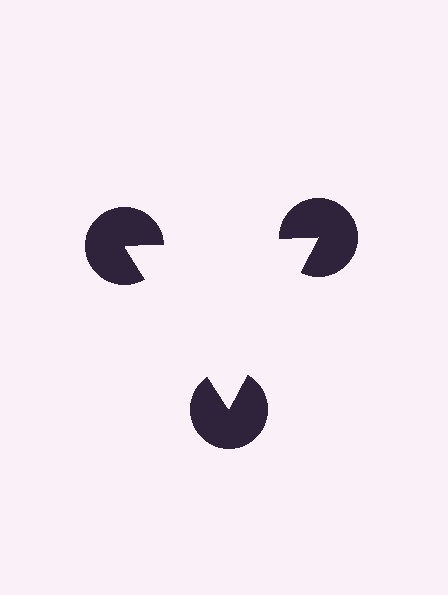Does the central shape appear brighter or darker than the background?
It typically appears slightly brighter than the background, even though no actual brightness change is drawn.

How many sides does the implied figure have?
3 sides.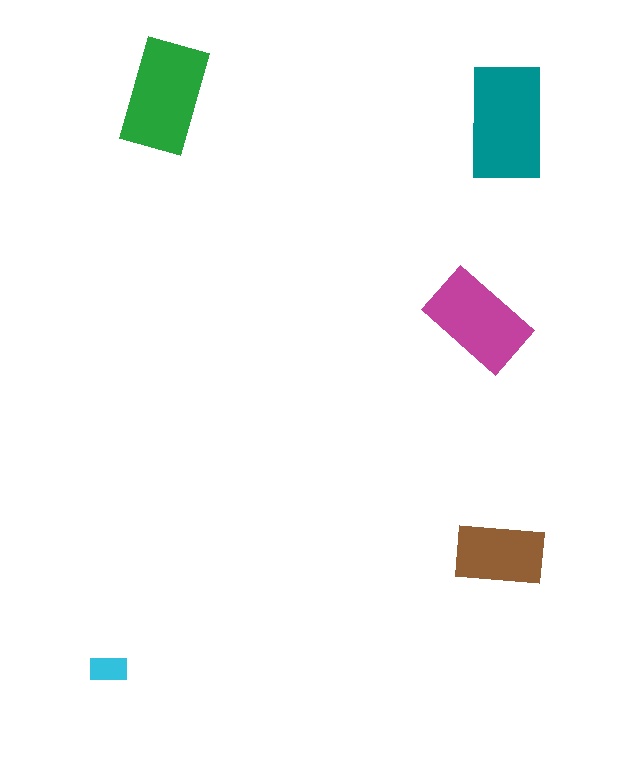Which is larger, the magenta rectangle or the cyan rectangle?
The magenta one.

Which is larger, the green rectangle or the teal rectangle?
The teal one.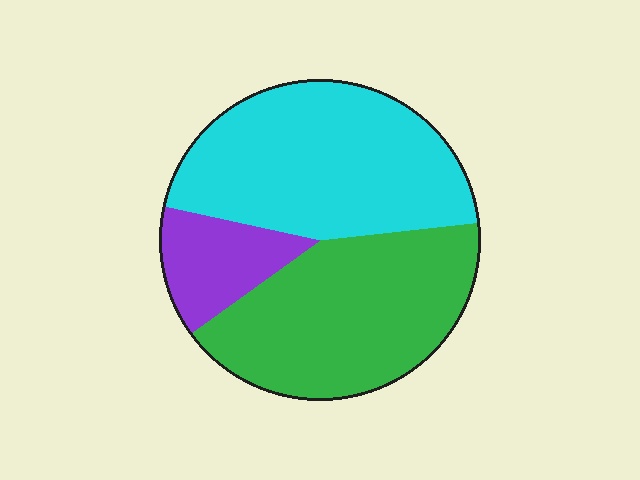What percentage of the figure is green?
Green takes up between a quarter and a half of the figure.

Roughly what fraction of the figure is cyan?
Cyan covers 45% of the figure.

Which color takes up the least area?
Purple, at roughly 15%.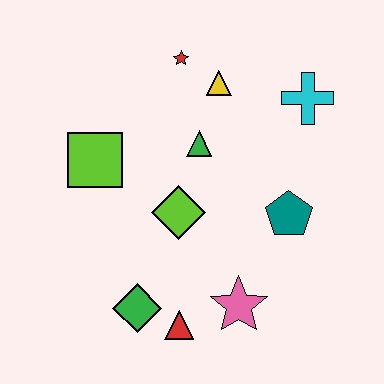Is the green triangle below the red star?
Yes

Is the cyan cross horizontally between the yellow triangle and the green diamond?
No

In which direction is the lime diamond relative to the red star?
The lime diamond is below the red star.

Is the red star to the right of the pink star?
No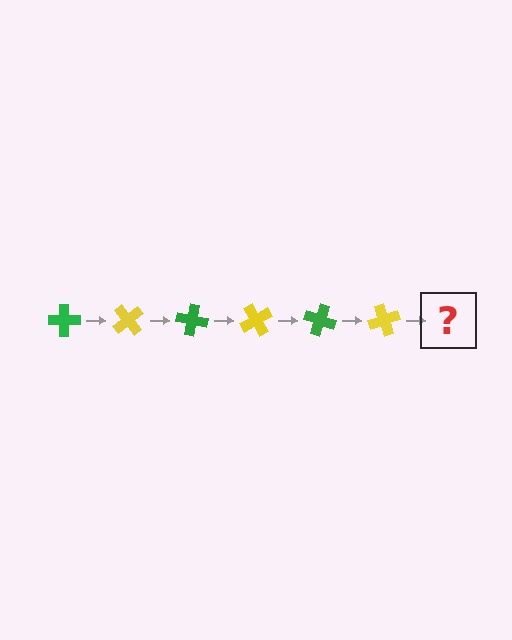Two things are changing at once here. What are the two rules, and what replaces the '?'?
The two rules are that it rotates 50 degrees each step and the color cycles through green and yellow. The '?' should be a green cross, rotated 300 degrees from the start.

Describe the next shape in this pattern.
It should be a green cross, rotated 300 degrees from the start.